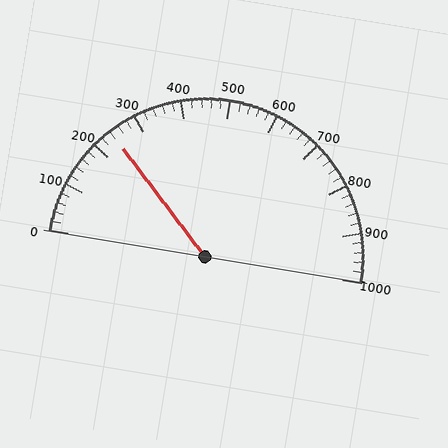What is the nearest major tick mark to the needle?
The nearest major tick mark is 200.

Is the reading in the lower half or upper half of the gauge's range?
The reading is in the lower half of the range (0 to 1000).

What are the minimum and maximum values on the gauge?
The gauge ranges from 0 to 1000.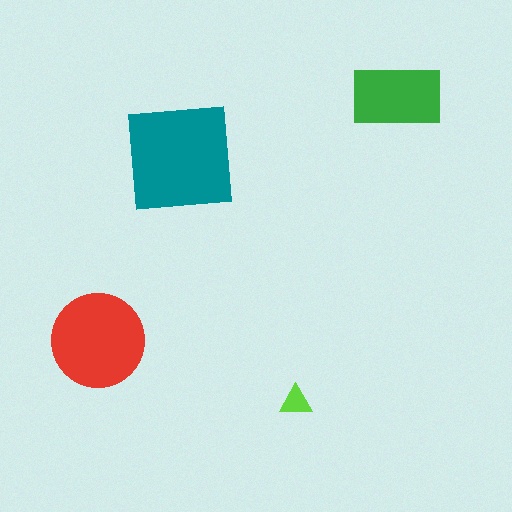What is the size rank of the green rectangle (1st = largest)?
3rd.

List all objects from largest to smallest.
The teal square, the red circle, the green rectangle, the lime triangle.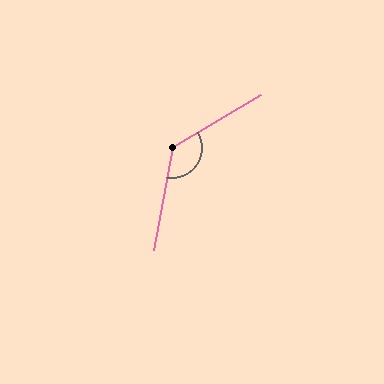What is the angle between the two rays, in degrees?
Approximately 131 degrees.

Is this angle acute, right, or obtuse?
It is obtuse.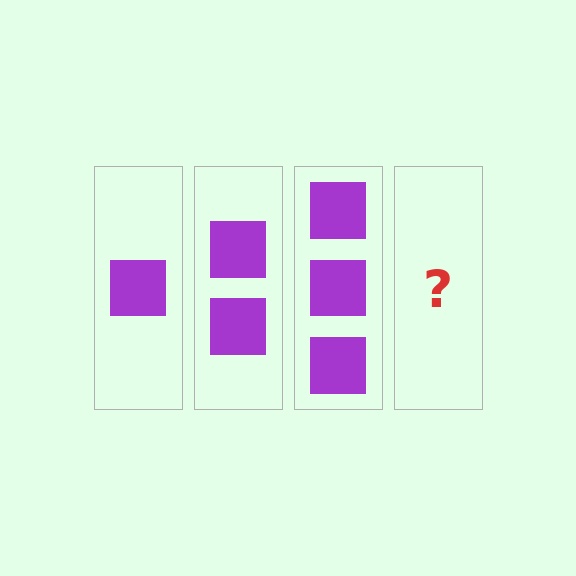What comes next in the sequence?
The next element should be 4 squares.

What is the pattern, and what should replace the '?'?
The pattern is that each step adds one more square. The '?' should be 4 squares.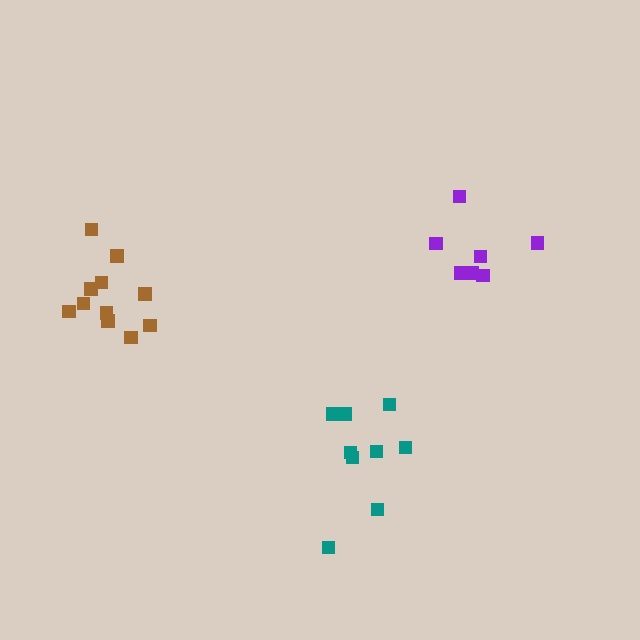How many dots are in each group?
Group 1: 12 dots, Group 2: 9 dots, Group 3: 7 dots (28 total).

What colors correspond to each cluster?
The clusters are colored: brown, teal, purple.